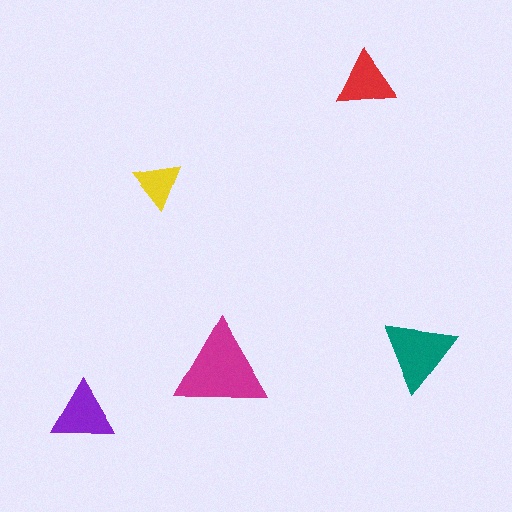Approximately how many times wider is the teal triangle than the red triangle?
About 1.5 times wider.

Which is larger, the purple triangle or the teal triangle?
The teal one.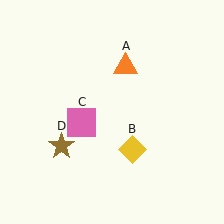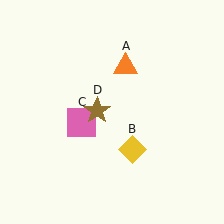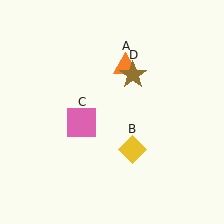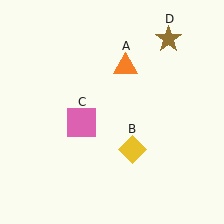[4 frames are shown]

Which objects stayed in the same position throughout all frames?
Orange triangle (object A) and yellow diamond (object B) and pink square (object C) remained stationary.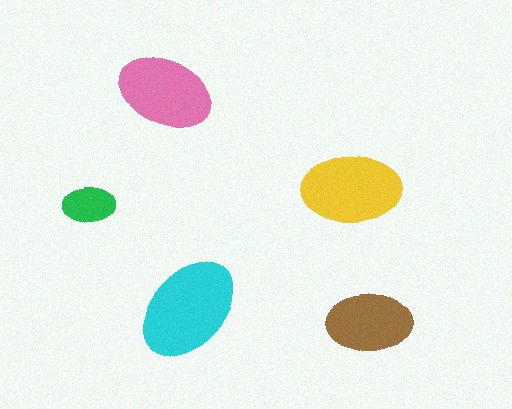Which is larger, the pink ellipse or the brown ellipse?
The pink one.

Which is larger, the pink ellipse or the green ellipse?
The pink one.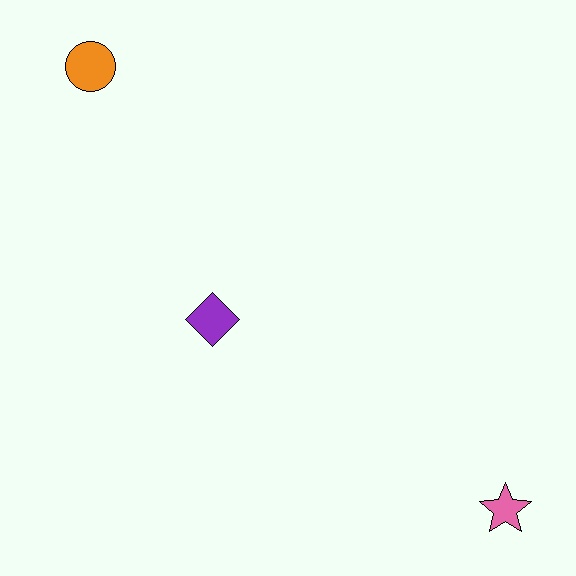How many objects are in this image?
There are 3 objects.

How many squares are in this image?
There are no squares.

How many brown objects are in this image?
There are no brown objects.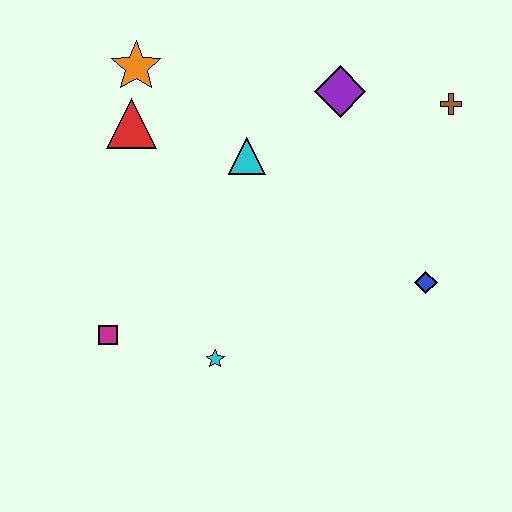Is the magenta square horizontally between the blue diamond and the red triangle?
No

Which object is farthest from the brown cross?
The magenta square is farthest from the brown cross.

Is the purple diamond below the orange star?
Yes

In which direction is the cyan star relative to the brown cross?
The cyan star is below the brown cross.